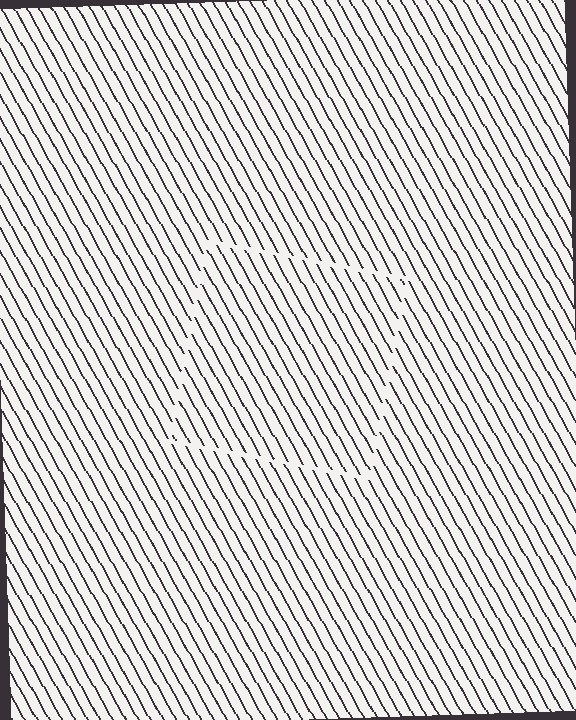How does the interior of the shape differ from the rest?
The interior of the shape contains the same grating, shifted by half a period — the contour is defined by the phase discontinuity where line-ends from the inner and outer gratings abut.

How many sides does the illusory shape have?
4 sides — the line-ends trace a square.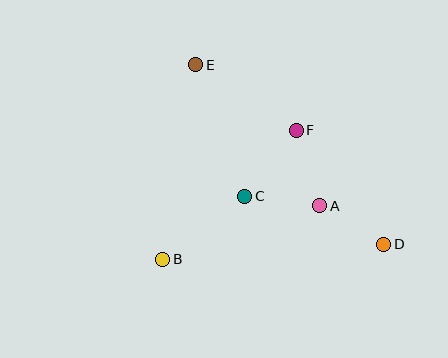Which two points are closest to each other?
Points A and D are closest to each other.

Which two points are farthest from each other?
Points D and E are farthest from each other.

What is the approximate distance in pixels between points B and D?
The distance between B and D is approximately 222 pixels.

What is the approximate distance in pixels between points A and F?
The distance between A and F is approximately 79 pixels.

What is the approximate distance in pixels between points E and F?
The distance between E and F is approximately 120 pixels.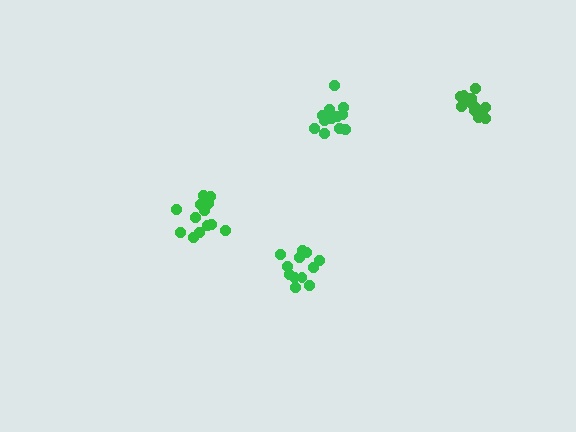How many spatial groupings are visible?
There are 4 spatial groupings.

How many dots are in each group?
Group 1: 13 dots, Group 2: 12 dots, Group 3: 12 dots, Group 4: 13 dots (50 total).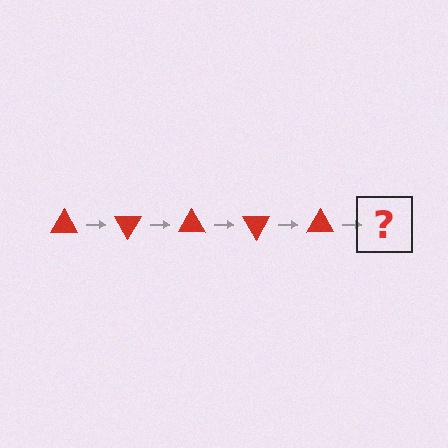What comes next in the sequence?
The next element should be a red triangle rotated 300 degrees.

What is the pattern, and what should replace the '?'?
The pattern is that the triangle rotates 60 degrees each step. The '?' should be a red triangle rotated 300 degrees.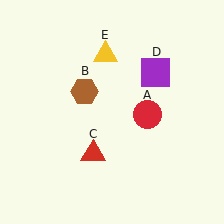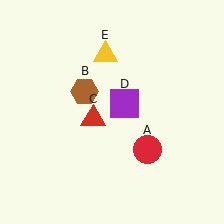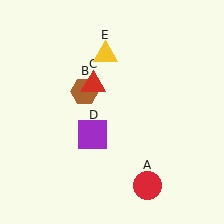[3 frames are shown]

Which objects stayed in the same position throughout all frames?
Brown hexagon (object B) and yellow triangle (object E) remained stationary.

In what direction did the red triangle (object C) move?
The red triangle (object C) moved up.